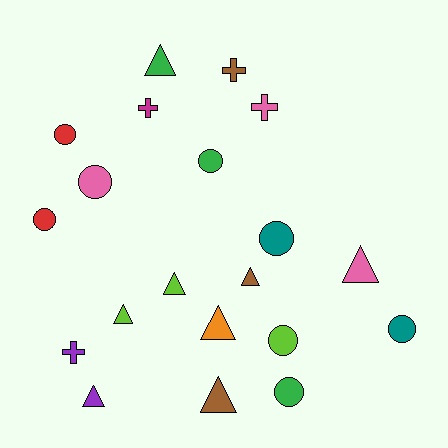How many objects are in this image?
There are 20 objects.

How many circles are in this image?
There are 8 circles.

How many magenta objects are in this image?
There is 1 magenta object.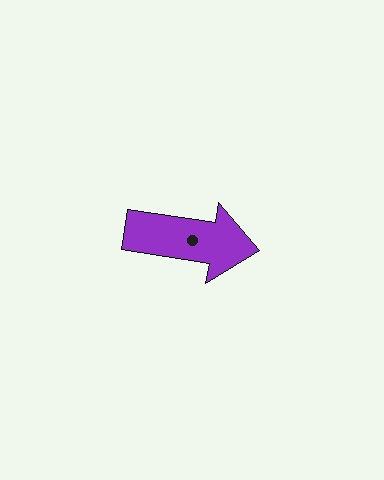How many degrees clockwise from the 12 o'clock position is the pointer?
Approximately 99 degrees.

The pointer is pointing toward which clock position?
Roughly 3 o'clock.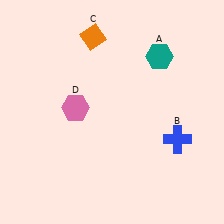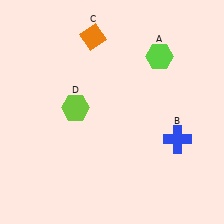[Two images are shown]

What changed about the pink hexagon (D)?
In Image 1, D is pink. In Image 2, it changed to lime.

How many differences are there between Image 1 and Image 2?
There are 2 differences between the two images.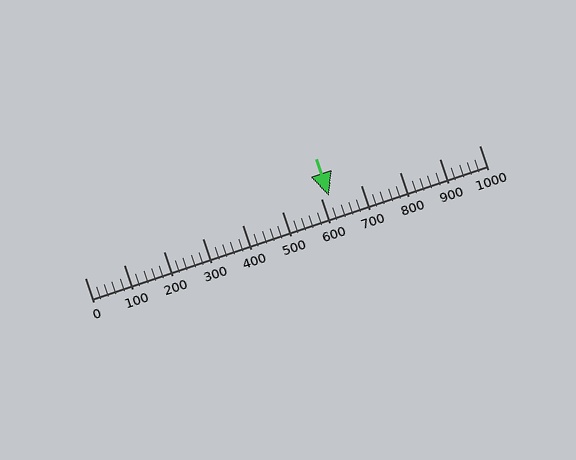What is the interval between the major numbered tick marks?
The major tick marks are spaced 100 units apart.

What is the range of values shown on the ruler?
The ruler shows values from 0 to 1000.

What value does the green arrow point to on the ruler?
The green arrow points to approximately 620.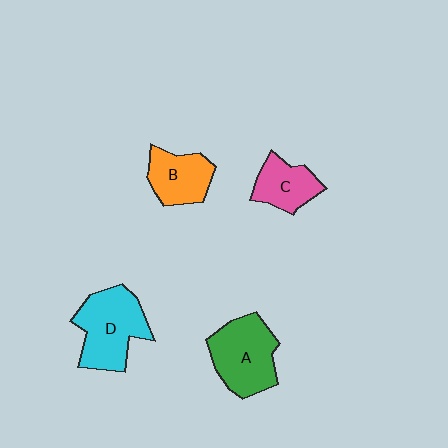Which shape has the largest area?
Shape D (cyan).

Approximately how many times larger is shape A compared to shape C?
Approximately 1.6 times.